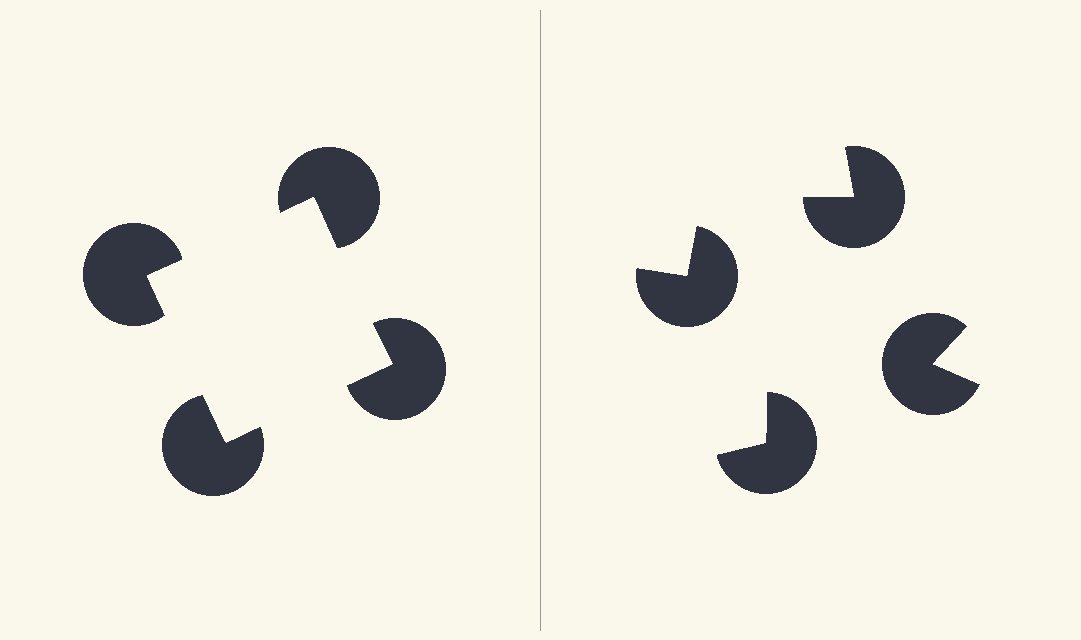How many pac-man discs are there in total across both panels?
8 — 4 on each side.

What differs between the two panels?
The pac-man discs are positioned identically on both sides; only the wedge orientations differ. On the left they align to a square; on the right they are misaligned.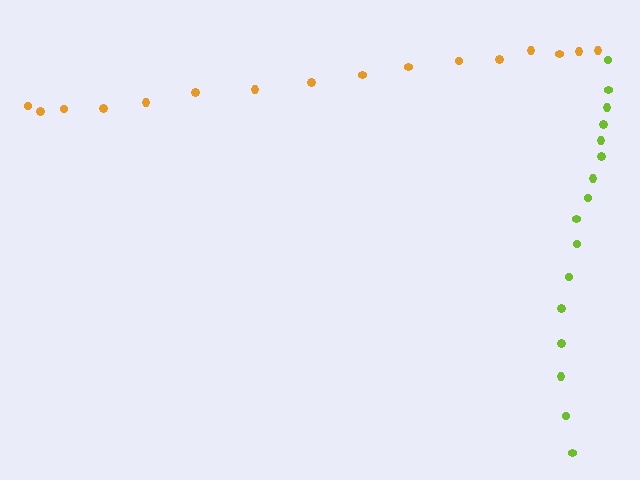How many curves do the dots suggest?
There are 2 distinct paths.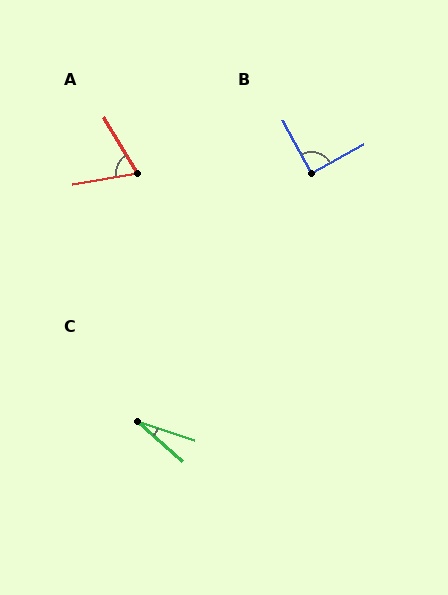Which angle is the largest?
B, at approximately 88 degrees.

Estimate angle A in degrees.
Approximately 68 degrees.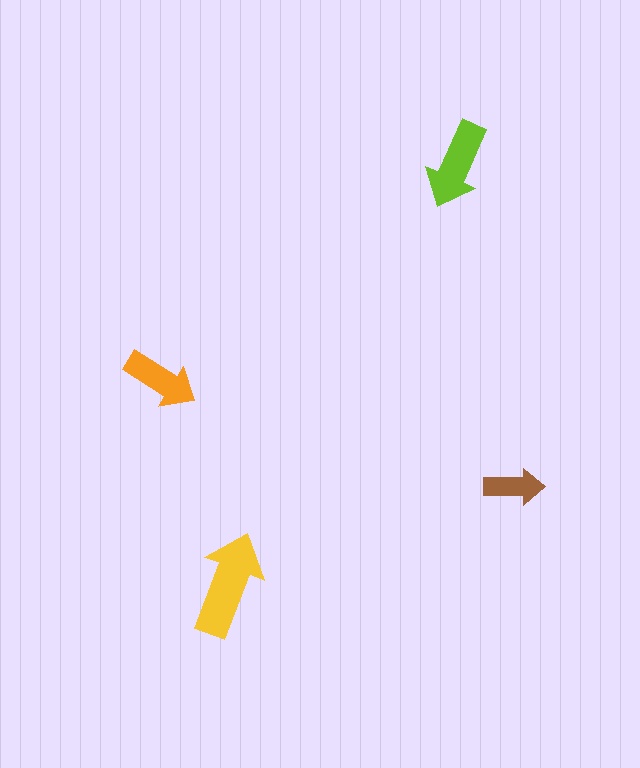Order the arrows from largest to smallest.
the yellow one, the lime one, the orange one, the brown one.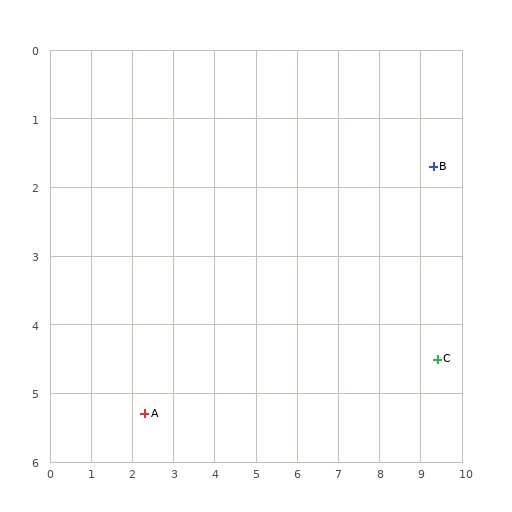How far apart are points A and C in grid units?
Points A and C are about 7.1 grid units apart.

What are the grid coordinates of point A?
Point A is at approximately (2.3, 5.3).